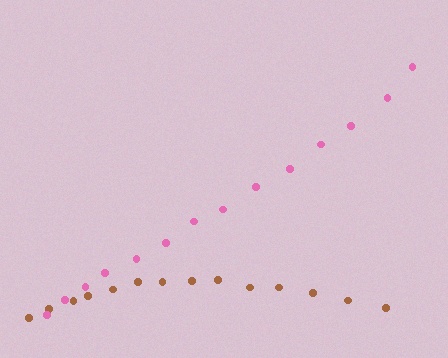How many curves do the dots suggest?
There are 2 distinct paths.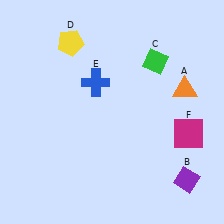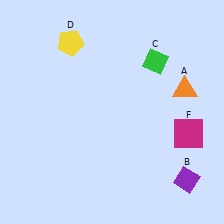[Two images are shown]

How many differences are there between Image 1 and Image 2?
There is 1 difference between the two images.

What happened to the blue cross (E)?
The blue cross (E) was removed in Image 2. It was in the top-left area of Image 1.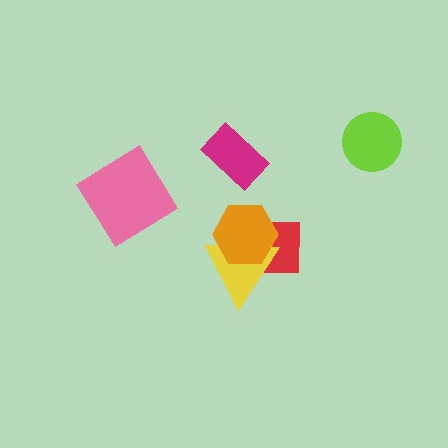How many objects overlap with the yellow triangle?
2 objects overlap with the yellow triangle.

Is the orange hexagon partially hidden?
No, no other shape covers it.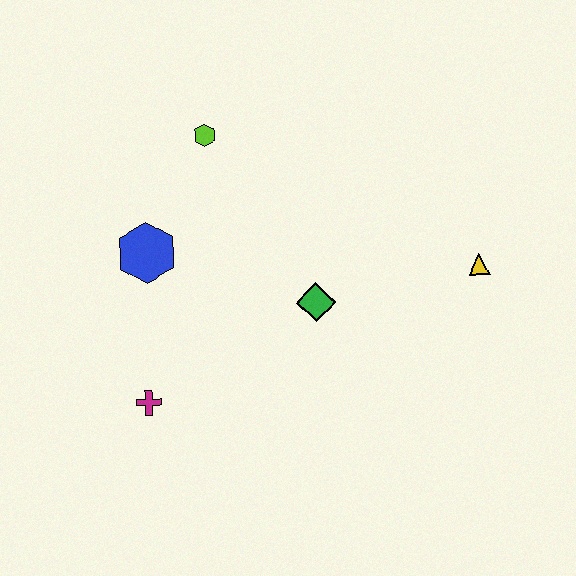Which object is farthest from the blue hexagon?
The yellow triangle is farthest from the blue hexagon.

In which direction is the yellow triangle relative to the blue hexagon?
The yellow triangle is to the right of the blue hexagon.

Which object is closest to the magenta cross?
The blue hexagon is closest to the magenta cross.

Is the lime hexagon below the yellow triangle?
No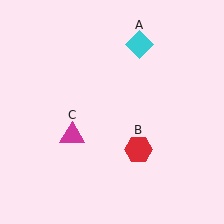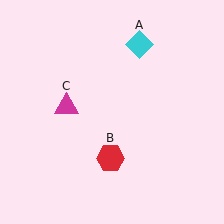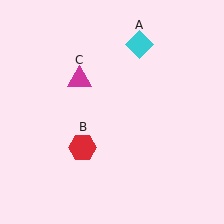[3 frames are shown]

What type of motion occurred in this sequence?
The red hexagon (object B), magenta triangle (object C) rotated clockwise around the center of the scene.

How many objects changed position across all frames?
2 objects changed position: red hexagon (object B), magenta triangle (object C).